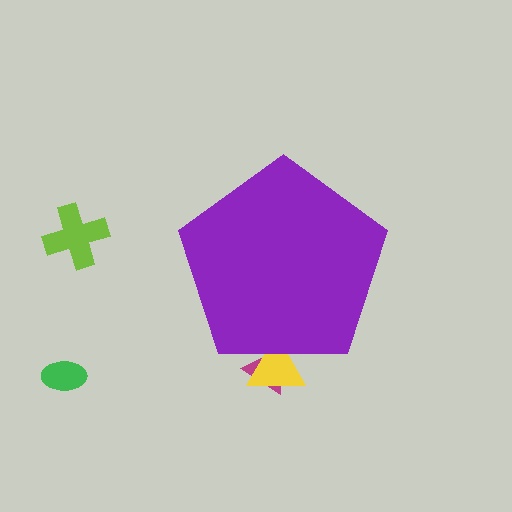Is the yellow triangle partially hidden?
Yes, the yellow triangle is partially hidden behind the purple pentagon.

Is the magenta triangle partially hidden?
Yes, the magenta triangle is partially hidden behind the purple pentagon.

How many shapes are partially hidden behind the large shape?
2 shapes are partially hidden.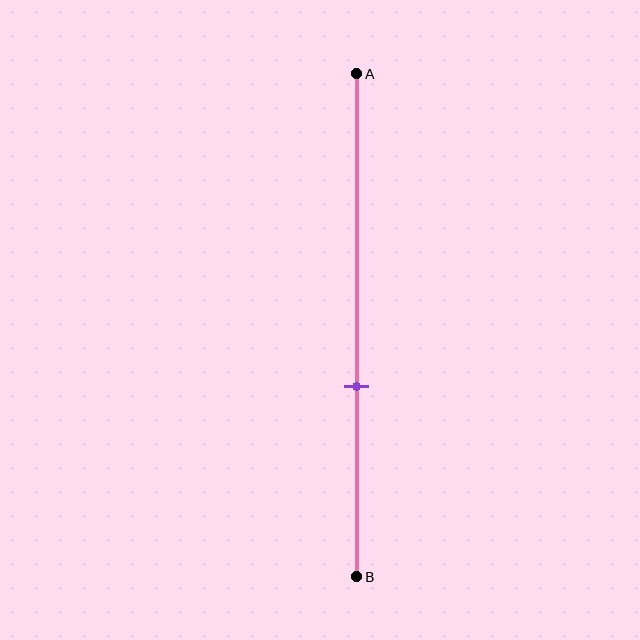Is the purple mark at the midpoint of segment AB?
No, the mark is at about 60% from A, not at the 50% midpoint.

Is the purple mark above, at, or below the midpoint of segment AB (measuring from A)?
The purple mark is below the midpoint of segment AB.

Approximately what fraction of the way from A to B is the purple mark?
The purple mark is approximately 60% of the way from A to B.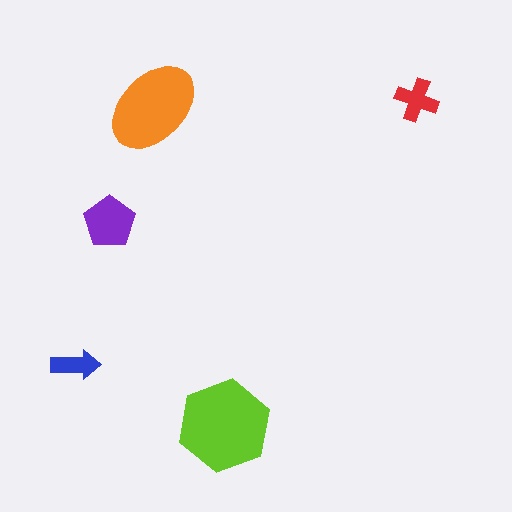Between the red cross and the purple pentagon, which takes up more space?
The purple pentagon.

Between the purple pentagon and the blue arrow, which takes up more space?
The purple pentagon.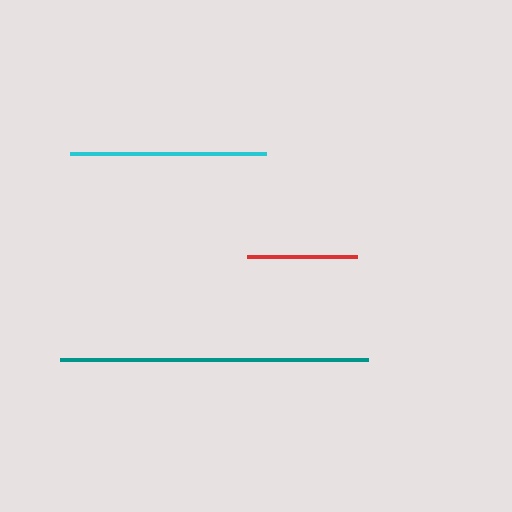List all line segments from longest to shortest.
From longest to shortest: teal, cyan, red.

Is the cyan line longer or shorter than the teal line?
The teal line is longer than the cyan line.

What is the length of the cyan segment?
The cyan segment is approximately 197 pixels long.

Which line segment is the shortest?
The red line is the shortest at approximately 110 pixels.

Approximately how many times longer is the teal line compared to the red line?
The teal line is approximately 2.8 times the length of the red line.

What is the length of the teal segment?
The teal segment is approximately 308 pixels long.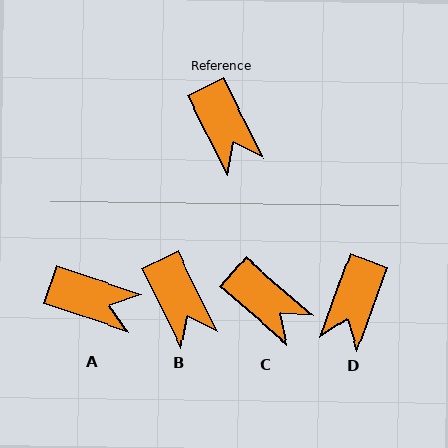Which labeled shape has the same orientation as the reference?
B.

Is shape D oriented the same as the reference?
No, it is off by about 46 degrees.